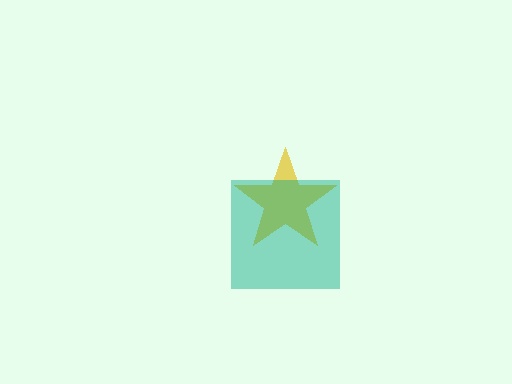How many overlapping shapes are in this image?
There are 2 overlapping shapes in the image.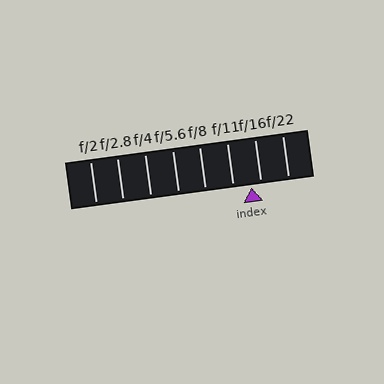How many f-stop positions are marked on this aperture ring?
There are 8 f-stop positions marked.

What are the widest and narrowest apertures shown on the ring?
The widest aperture shown is f/2 and the narrowest is f/22.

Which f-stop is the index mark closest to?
The index mark is closest to f/16.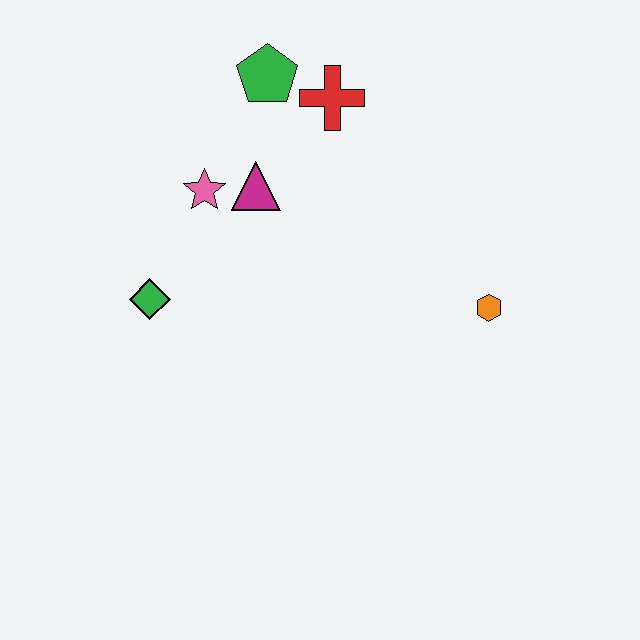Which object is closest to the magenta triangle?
The pink star is closest to the magenta triangle.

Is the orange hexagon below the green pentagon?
Yes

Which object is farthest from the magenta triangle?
The orange hexagon is farthest from the magenta triangle.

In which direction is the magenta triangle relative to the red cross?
The magenta triangle is below the red cross.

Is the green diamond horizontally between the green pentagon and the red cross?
No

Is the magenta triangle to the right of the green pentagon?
No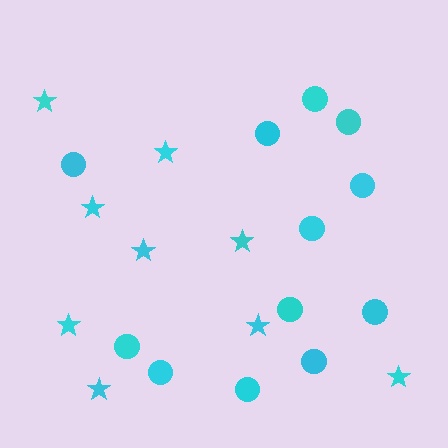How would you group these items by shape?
There are 2 groups: one group of stars (9) and one group of circles (12).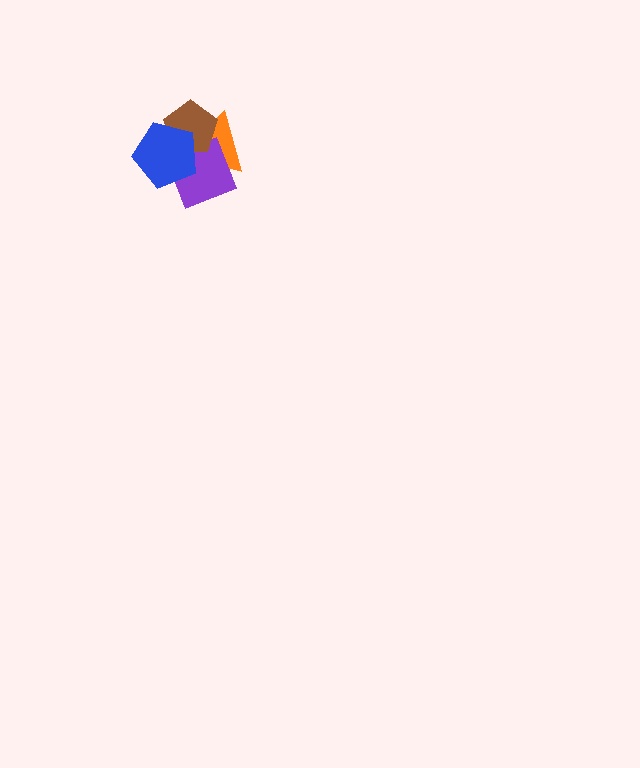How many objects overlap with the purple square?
3 objects overlap with the purple square.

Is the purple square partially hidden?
Yes, it is partially covered by another shape.